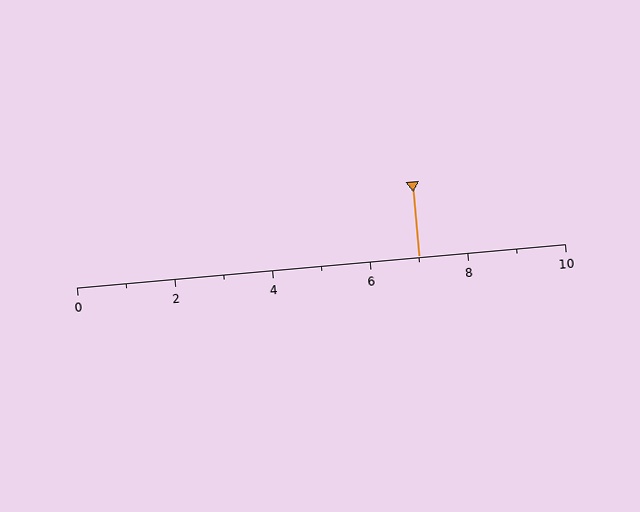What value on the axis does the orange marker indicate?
The marker indicates approximately 7.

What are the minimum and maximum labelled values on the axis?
The axis runs from 0 to 10.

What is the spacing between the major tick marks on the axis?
The major ticks are spaced 2 apart.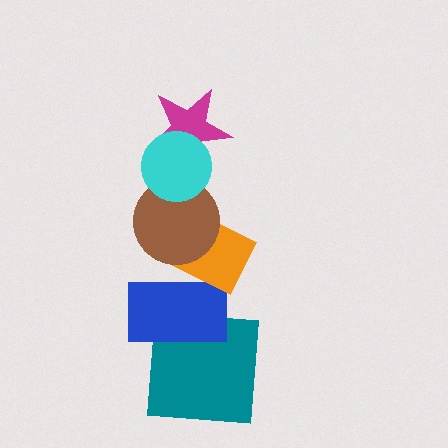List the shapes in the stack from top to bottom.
From top to bottom: the cyan circle, the magenta star, the brown circle, the orange rectangle, the blue rectangle, the teal square.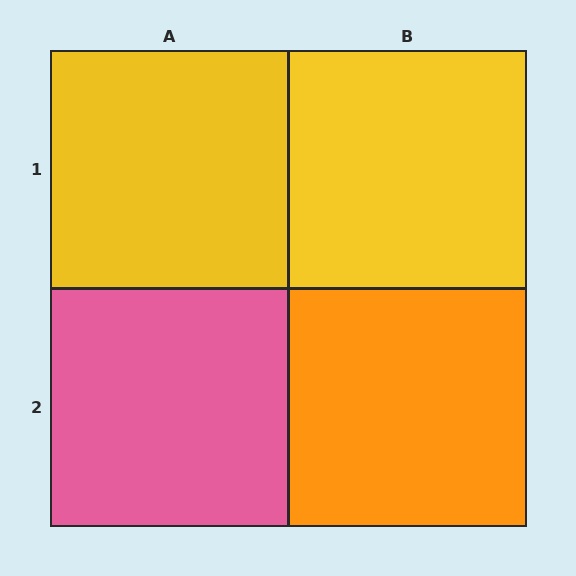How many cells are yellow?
2 cells are yellow.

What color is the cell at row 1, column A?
Yellow.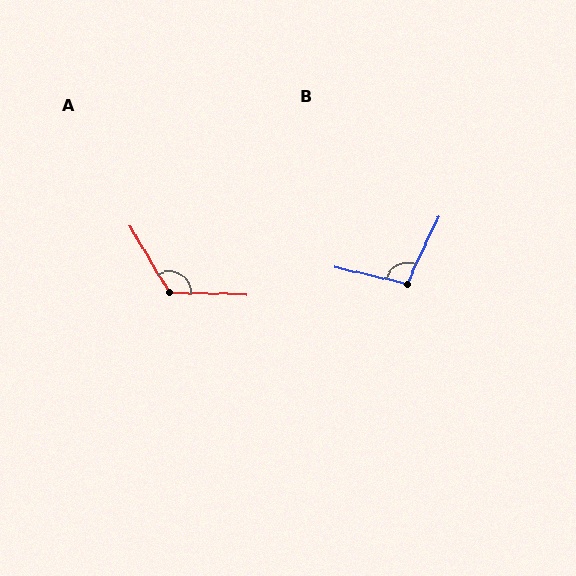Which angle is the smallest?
B, at approximately 102 degrees.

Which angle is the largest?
A, at approximately 122 degrees.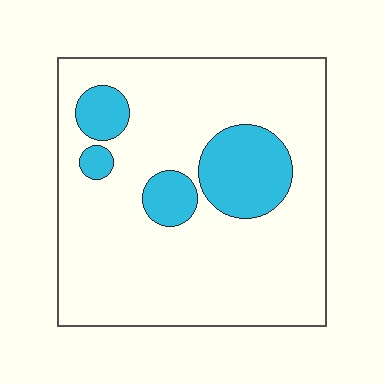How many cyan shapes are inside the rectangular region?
4.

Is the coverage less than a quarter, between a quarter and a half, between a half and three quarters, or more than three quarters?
Less than a quarter.